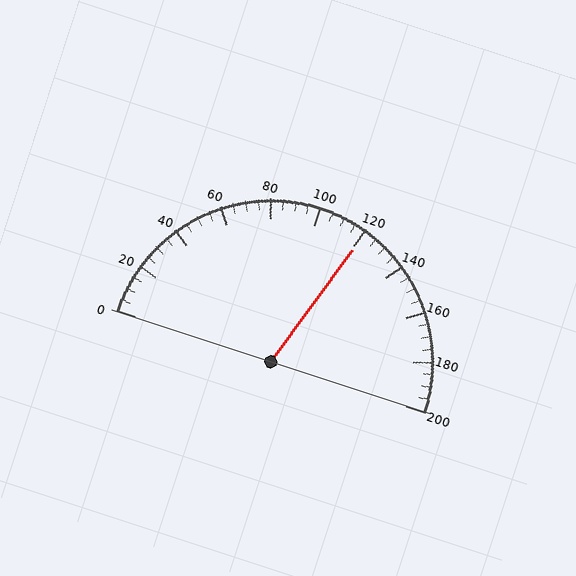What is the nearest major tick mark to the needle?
The nearest major tick mark is 120.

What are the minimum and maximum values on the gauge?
The gauge ranges from 0 to 200.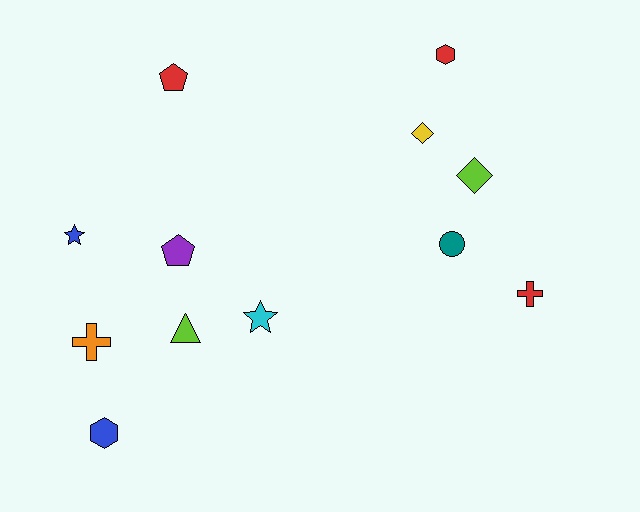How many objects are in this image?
There are 12 objects.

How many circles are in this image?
There is 1 circle.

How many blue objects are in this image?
There are 2 blue objects.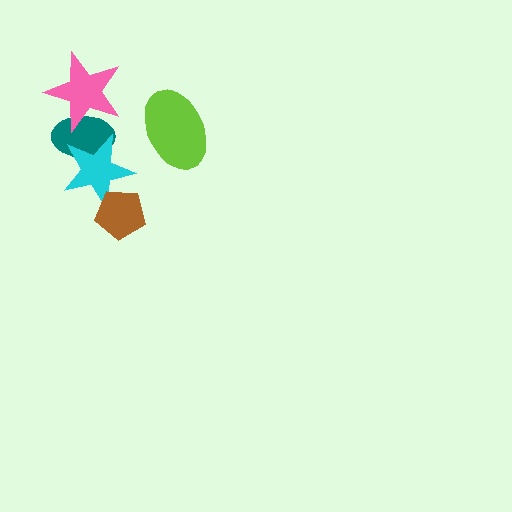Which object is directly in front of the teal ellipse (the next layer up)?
The pink star is directly in front of the teal ellipse.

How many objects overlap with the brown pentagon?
1 object overlaps with the brown pentagon.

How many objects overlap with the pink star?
1 object overlaps with the pink star.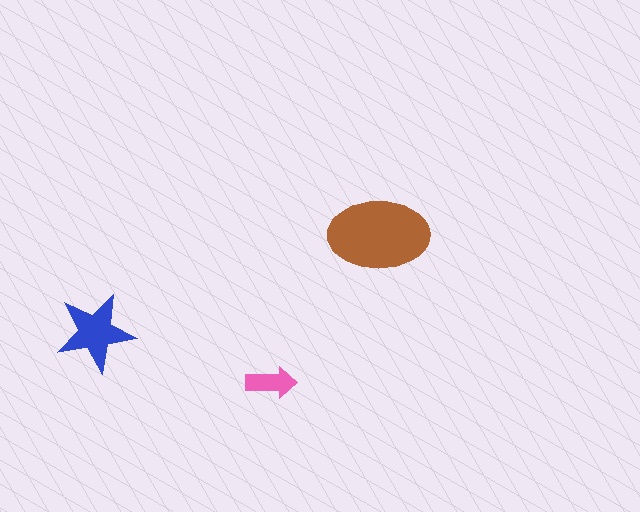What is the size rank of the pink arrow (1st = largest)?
3rd.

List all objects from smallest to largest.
The pink arrow, the blue star, the brown ellipse.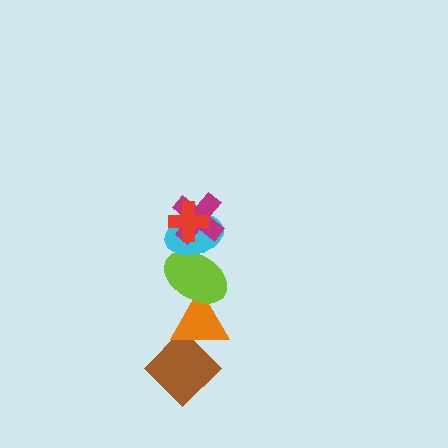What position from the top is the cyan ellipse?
The cyan ellipse is 3rd from the top.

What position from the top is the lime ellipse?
The lime ellipse is 4th from the top.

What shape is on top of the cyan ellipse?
The magenta cross is on top of the cyan ellipse.